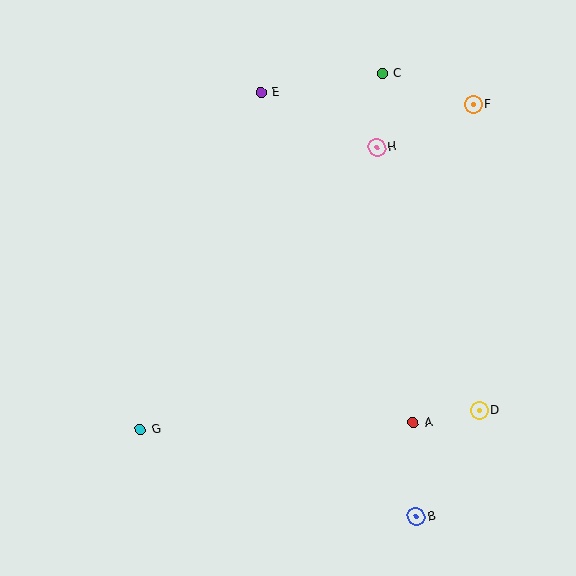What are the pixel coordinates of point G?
Point G is at (140, 430).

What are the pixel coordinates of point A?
Point A is at (413, 423).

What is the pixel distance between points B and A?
The distance between B and A is 94 pixels.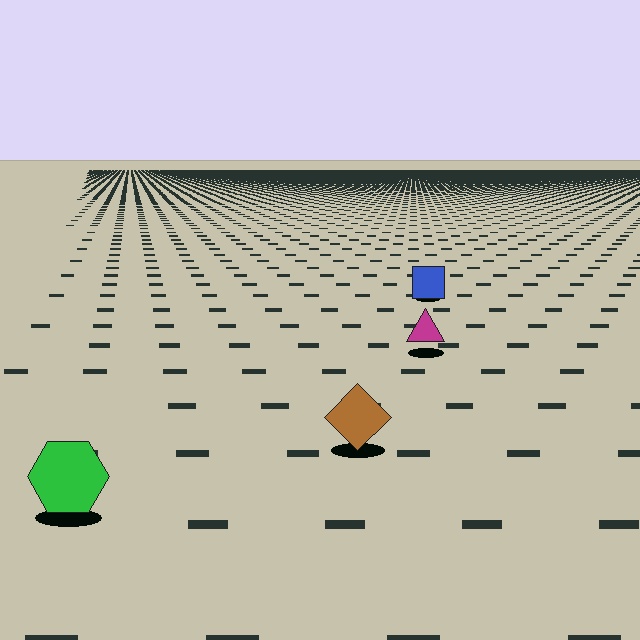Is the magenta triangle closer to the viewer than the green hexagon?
No. The green hexagon is closer — you can tell from the texture gradient: the ground texture is coarser near it.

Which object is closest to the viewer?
The green hexagon is closest. The texture marks near it are larger and more spread out.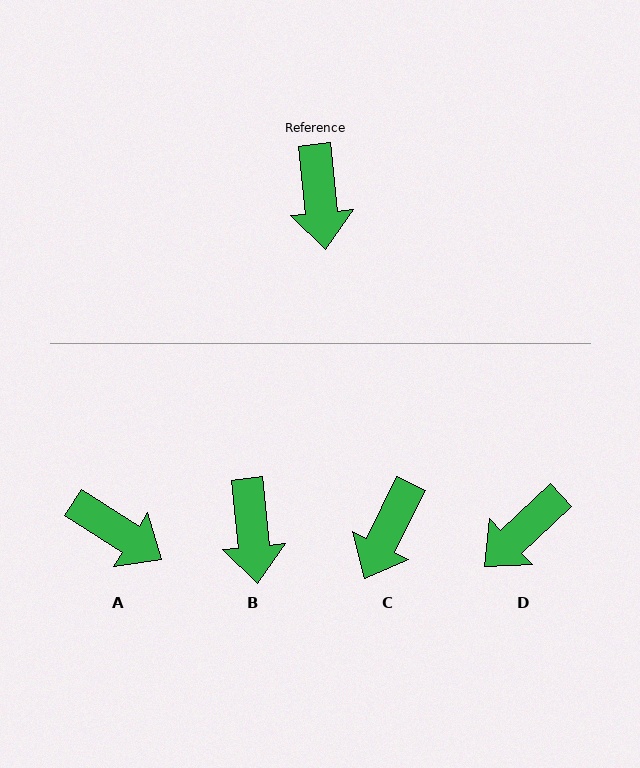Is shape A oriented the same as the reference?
No, it is off by about 51 degrees.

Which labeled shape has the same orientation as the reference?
B.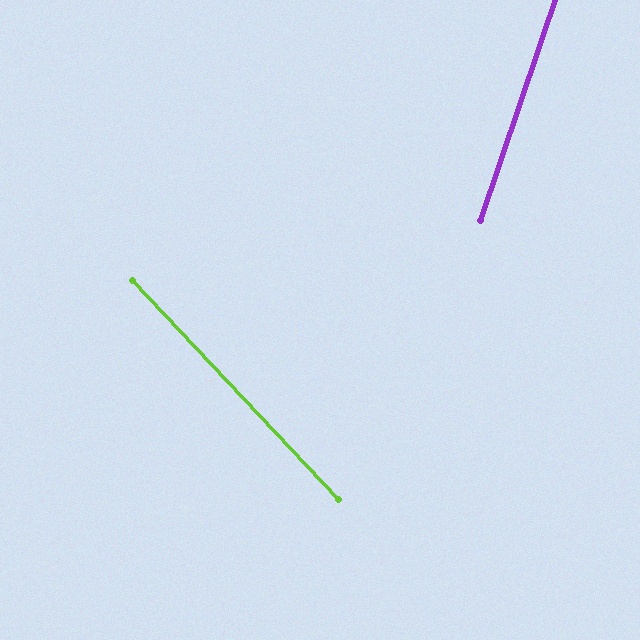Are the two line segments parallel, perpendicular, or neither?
Neither parallel nor perpendicular — they differ by about 62°.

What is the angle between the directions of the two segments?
Approximately 62 degrees.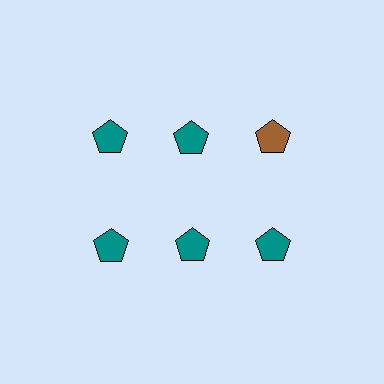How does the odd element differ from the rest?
It has a different color: brown instead of teal.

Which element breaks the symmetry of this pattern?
The brown pentagon in the top row, center column breaks the symmetry. All other shapes are teal pentagons.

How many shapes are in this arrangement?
There are 6 shapes arranged in a grid pattern.